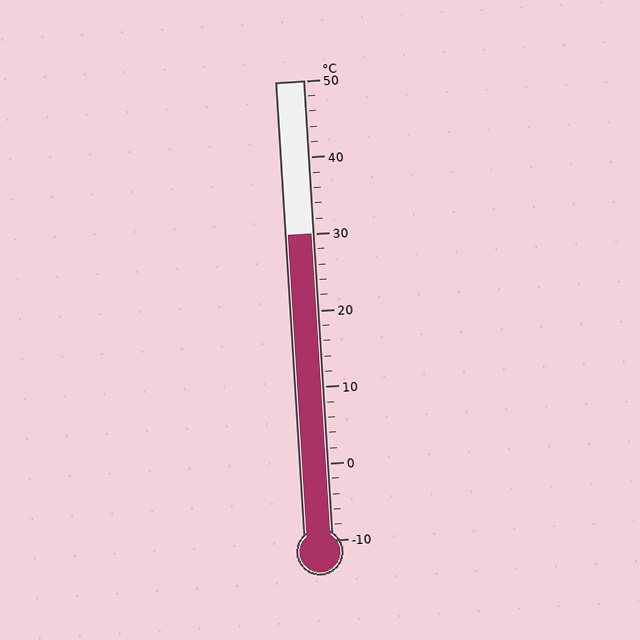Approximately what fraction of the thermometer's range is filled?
The thermometer is filled to approximately 65% of its range.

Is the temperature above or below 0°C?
The temperature is above 0°C.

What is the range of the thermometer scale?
The thermometer scale ranges from -10°C to 50°C.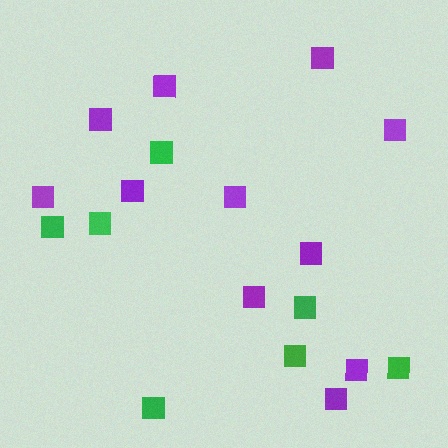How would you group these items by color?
There are 2 groups: one group of green squares (7) and one group of purple squares (11).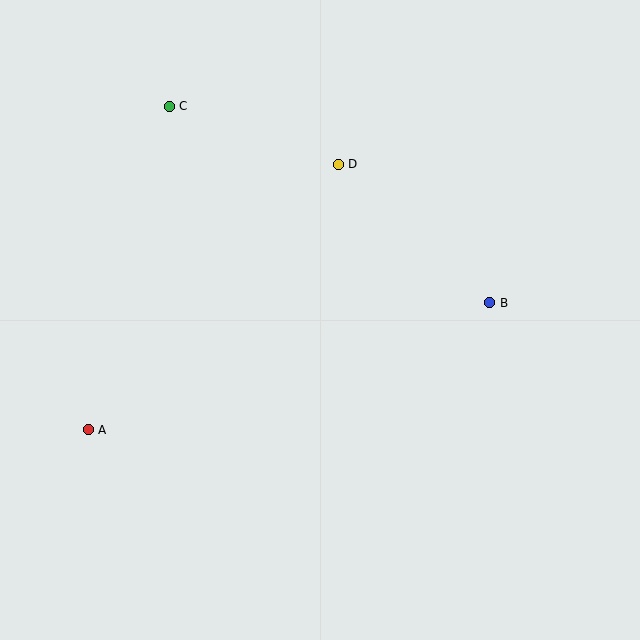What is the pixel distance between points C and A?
The distance between C and A is 333 pixels.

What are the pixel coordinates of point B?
Point B is at (490, 303).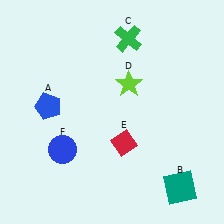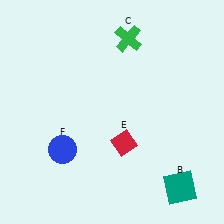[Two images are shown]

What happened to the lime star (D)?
The lime star (D) was removed in Image 2. It was in the top-right area of Image 1.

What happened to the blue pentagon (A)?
The blue pentagon (A) was removed in Image 2. It was in the top-left area of Image 1.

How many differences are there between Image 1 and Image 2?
There are 2 differences between the two images.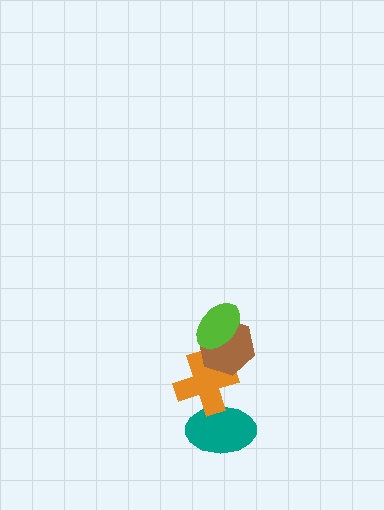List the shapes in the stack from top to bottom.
From top to bottom: the lime ellipse, the brown hexagon, the orange cross, the teal ellipse.